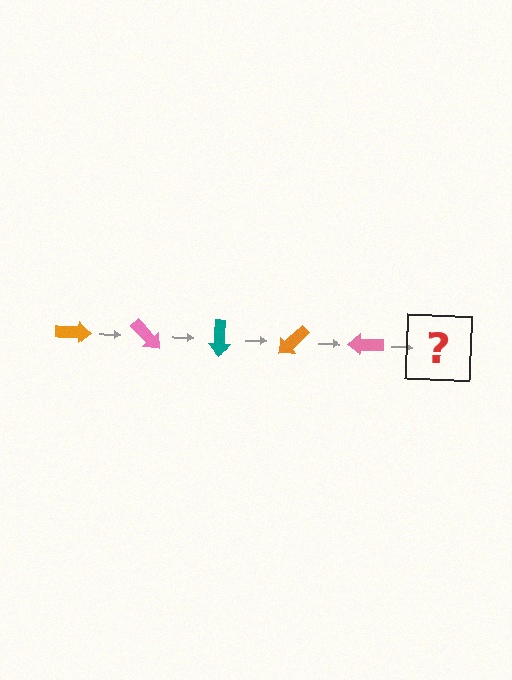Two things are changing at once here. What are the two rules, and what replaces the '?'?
The two rules are that it rotates 45 degrees each step and the color cycles through orange, pink, and teal. The '?' should be a teal arrow, rotated 225 degrees from the start.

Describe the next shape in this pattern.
It should be a teal arrow, rotated 225 degrees from the start.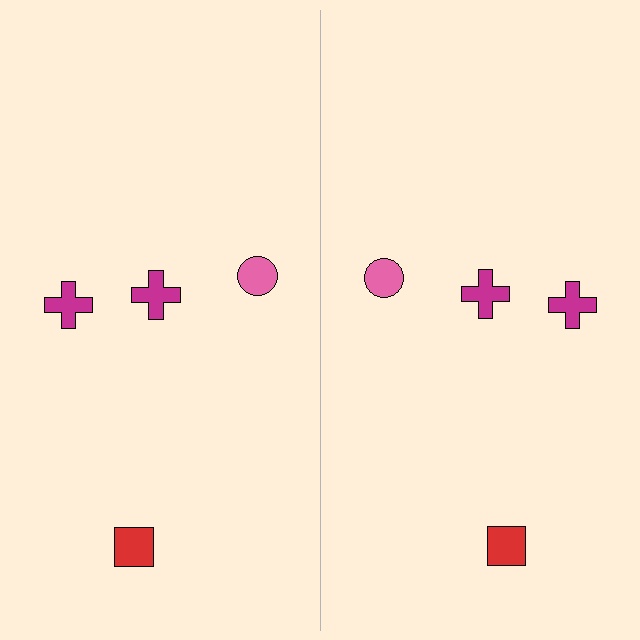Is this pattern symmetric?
Yes, this pattern has bilateral (reflection) symmetry.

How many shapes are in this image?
There are 8 shapes in this image.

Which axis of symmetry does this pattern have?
The pattern has a vertical axis of symmetry running through the center of the image.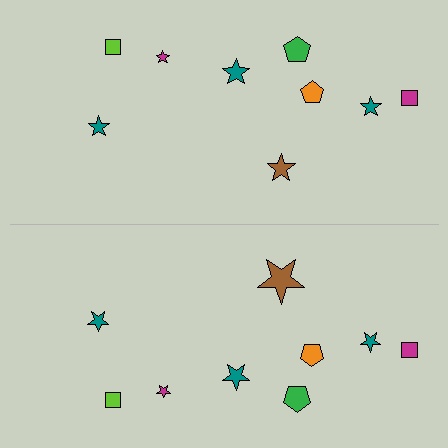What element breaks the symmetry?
The brown star on the bottom side has a different size than its mirror counterpart.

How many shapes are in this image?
There are 18 shapes in this image.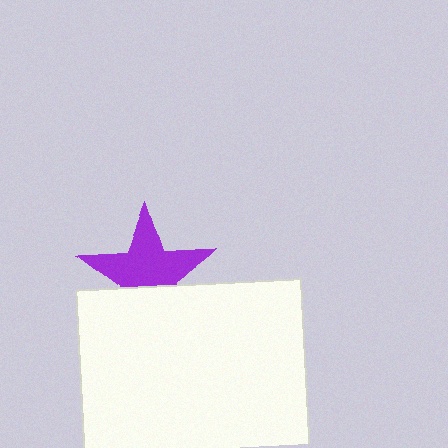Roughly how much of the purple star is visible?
About half of it is visible (roughly 65%).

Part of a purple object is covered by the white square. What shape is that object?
It is a star.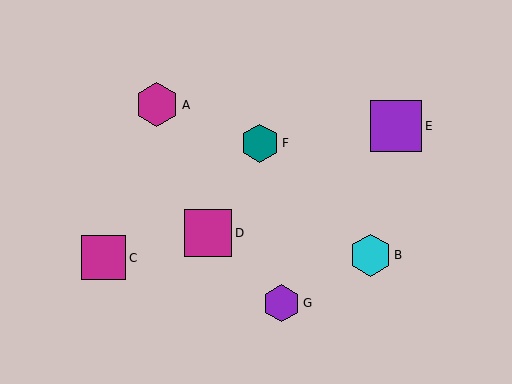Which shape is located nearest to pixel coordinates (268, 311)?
The purple hexagon (labeled G) at (282, 303) is nearest to that location.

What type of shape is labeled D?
Shape D is a magenta square.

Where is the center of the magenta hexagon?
The center of the magenta hexagon is at (157, 105).